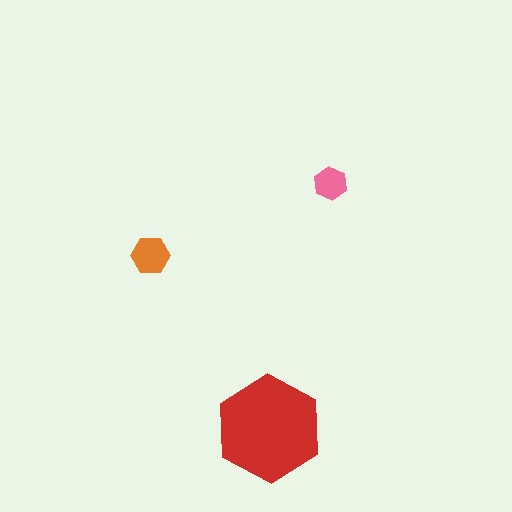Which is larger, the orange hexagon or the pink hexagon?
The orange one.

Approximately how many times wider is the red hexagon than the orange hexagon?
About 3 times wider.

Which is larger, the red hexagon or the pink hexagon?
The red one.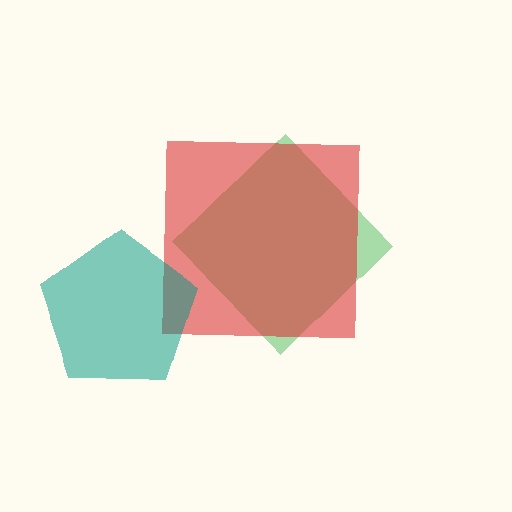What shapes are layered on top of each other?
The layered shapes are: a green diamond, a red square, a teal pentagon.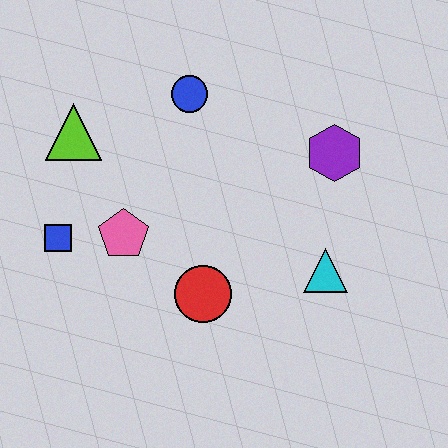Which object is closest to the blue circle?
The lime triangle is closest to the blue circle.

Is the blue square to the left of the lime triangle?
Yes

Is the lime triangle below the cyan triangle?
No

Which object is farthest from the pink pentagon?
The purple hexagon is farthest from the pink pentagon.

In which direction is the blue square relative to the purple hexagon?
The blue square is to the left of the purple hexagon.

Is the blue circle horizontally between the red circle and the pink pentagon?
Yes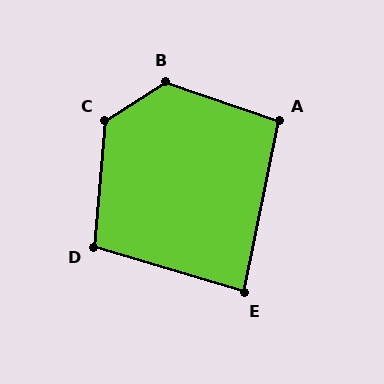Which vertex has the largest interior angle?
B, at approximately 129 degrees.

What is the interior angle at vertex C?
Approximately 127 degrees (obtuse).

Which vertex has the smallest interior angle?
E, at approximately 85 degrees.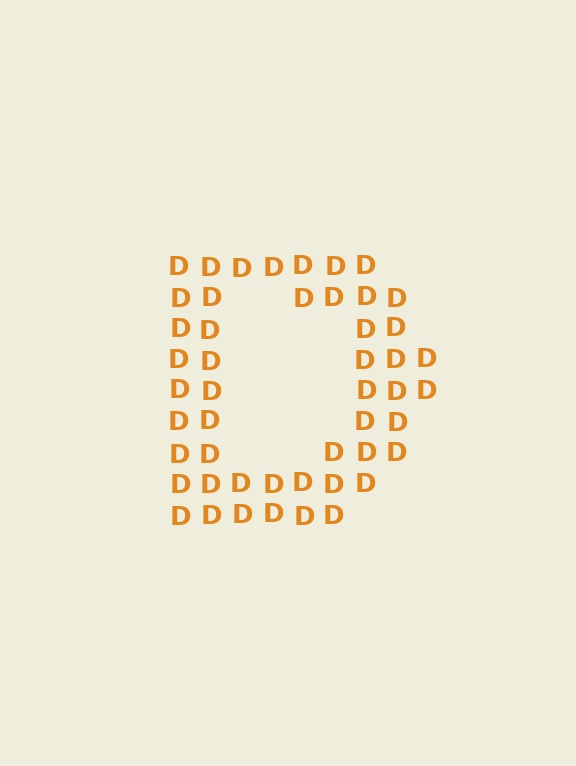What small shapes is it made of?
It is made of small letter D's.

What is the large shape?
The large shape is the letter D.